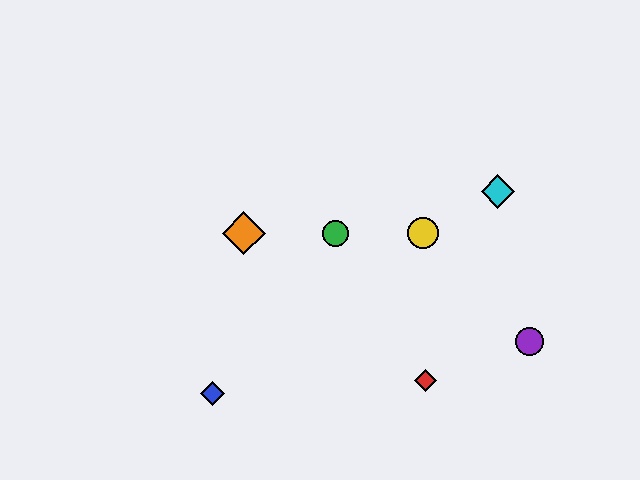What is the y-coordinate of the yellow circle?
The yellow circle is at y≈233.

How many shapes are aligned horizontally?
3 shapes (the green circle, the yellow circle, the orange diamond) are aligned horizontally.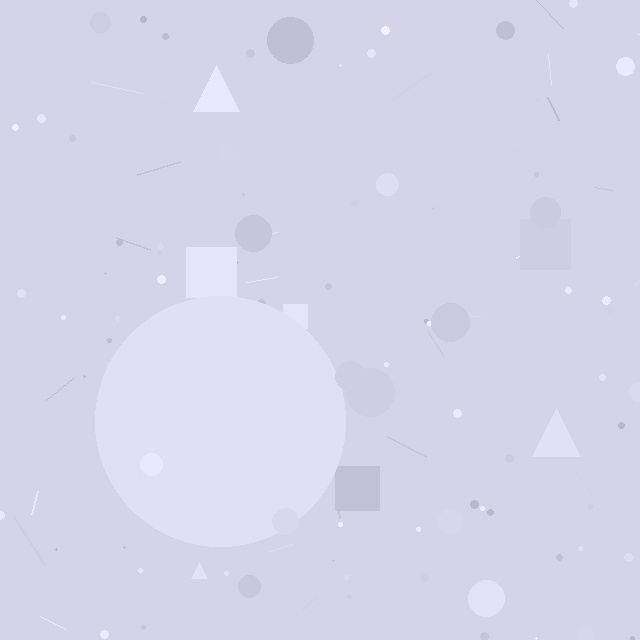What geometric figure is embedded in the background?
A circle is embedded in the background.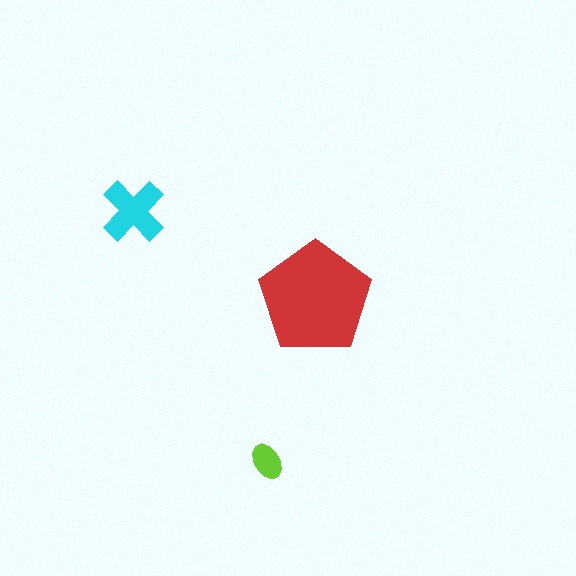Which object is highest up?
The cyan cross is topmost.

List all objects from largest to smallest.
The red pentagon, the cyan cross, the lime ellipse.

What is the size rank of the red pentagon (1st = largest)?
1st.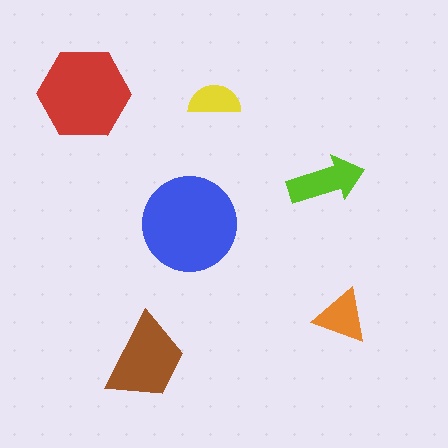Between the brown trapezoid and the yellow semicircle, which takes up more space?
The brown trapezoid.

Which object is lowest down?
The brown trapezoid is bottommost.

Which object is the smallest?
The yellow semicircle.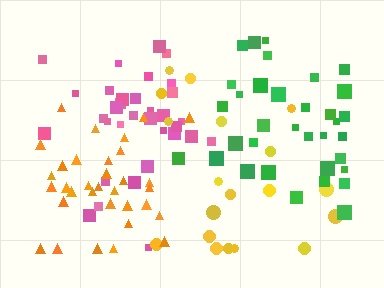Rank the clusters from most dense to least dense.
pink, orange, green, yellow.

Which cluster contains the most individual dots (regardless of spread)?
Green (34).